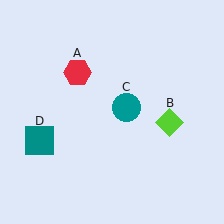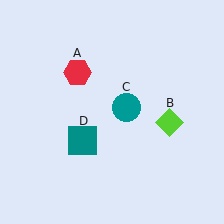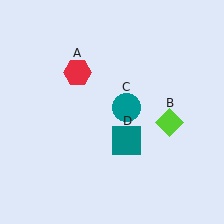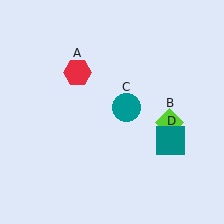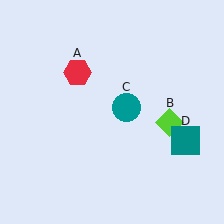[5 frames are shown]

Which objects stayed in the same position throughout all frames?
Red hexagon (object A) and lime diamond (object B) and teal circle (object C) remained stationary.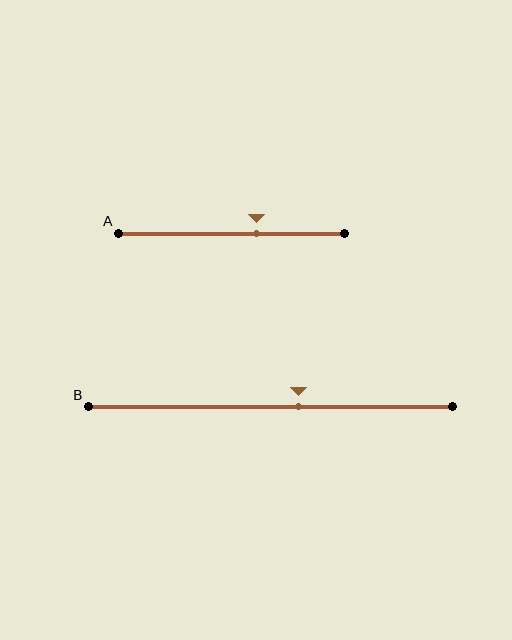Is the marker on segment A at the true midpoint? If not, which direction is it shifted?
No, the marker on segment A is shifted to the right by about 11% of the segment length.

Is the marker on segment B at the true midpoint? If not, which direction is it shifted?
No, the marker on segment B is shifted to the right by about 8% of the segment length.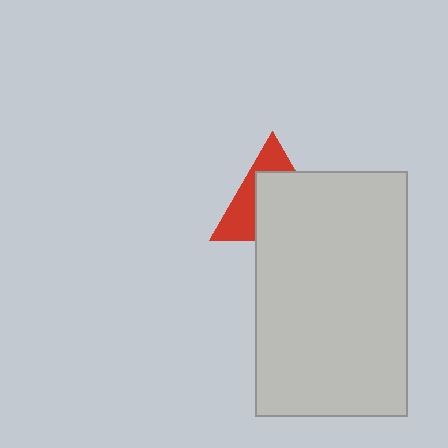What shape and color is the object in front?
The object in front is a light gray rectangle.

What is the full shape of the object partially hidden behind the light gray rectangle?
The partially hidden object is a red triangle.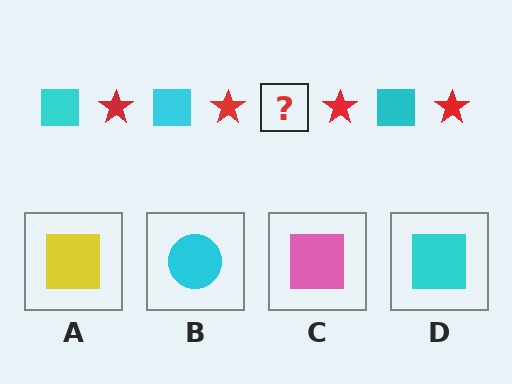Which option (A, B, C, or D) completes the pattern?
D.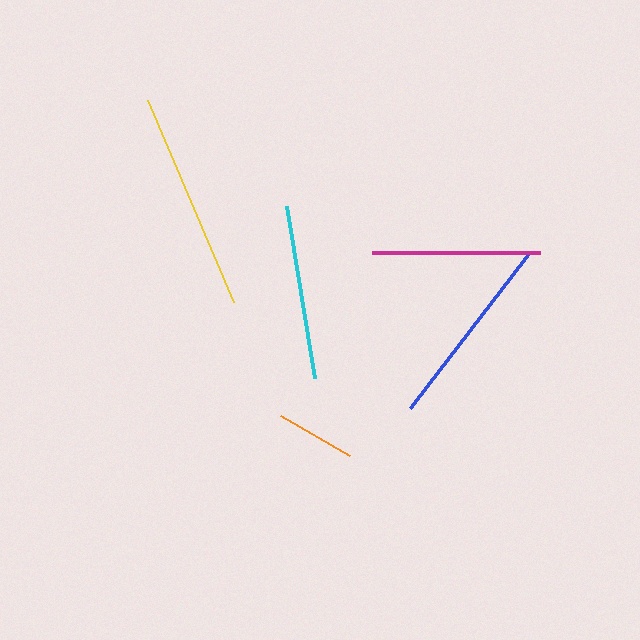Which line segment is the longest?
The yellow line is the longest at approximately 219 pixels.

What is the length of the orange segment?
The orange segment is approximately 80 pixels long.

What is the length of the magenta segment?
The magenta segment is approximately 168 pixels long.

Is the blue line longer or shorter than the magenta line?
The blue line is longer than the magenta line.